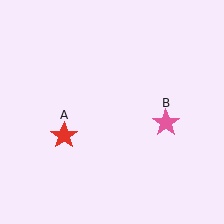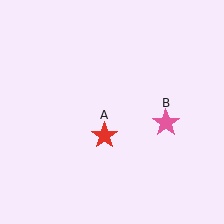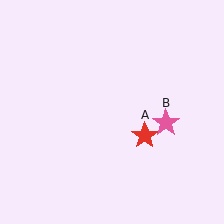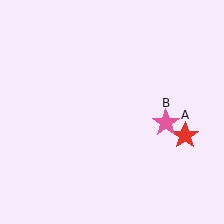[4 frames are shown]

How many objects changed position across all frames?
1 object changed position: red star (object A).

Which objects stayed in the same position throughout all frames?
Pink star (object B) remained stationary.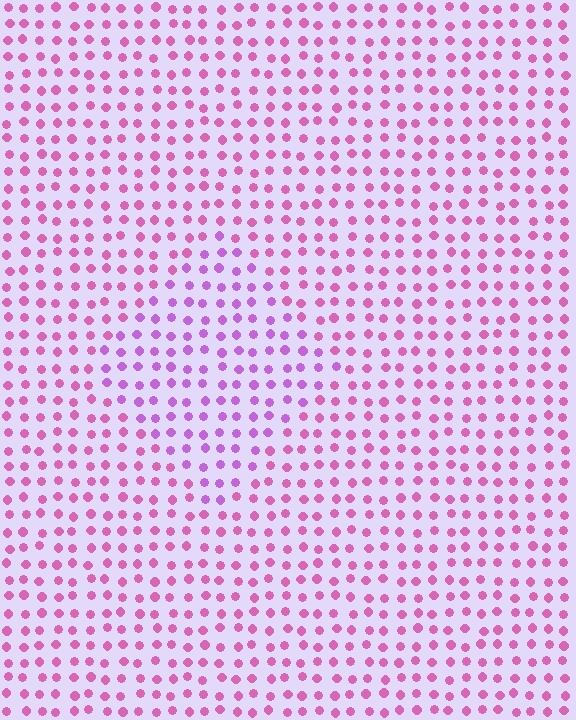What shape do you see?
I see a diamond.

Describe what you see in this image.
The image is filled with small pink elements in a uniform arrangement. A diamond-shaped region is visible where the elements are tinted to a slightly different hue, forming a subtle color boundary.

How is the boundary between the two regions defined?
The boundary is defined purely by a slight shift in hue (about 29 degrees). Spacing, size, and orientation are identical on both sides.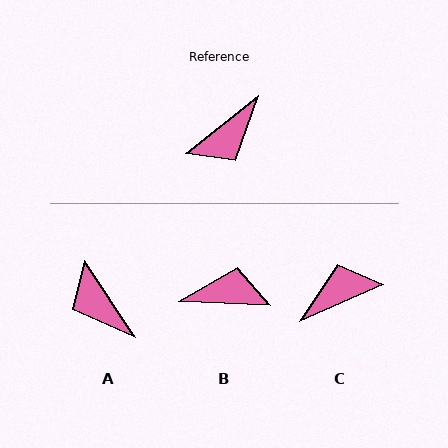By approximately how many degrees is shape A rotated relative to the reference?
Approximately 95 degrees clockwise.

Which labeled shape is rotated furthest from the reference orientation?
C, about 165 degrees away.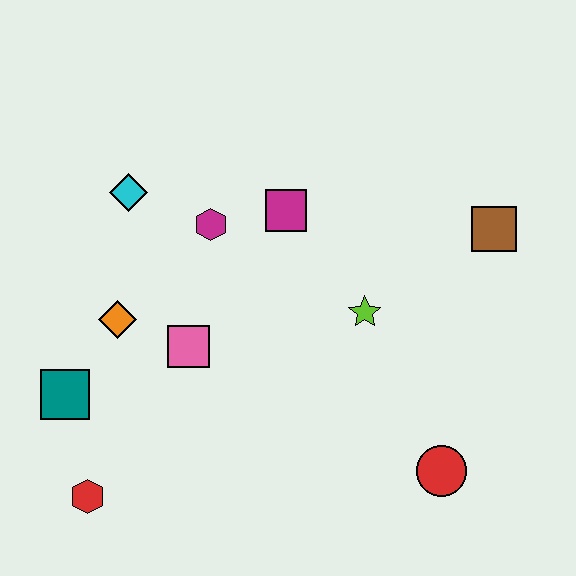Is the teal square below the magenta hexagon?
Yes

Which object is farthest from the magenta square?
The red hexagon is farthest from the magenta square.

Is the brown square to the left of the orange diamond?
No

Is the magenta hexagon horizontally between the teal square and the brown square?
Yes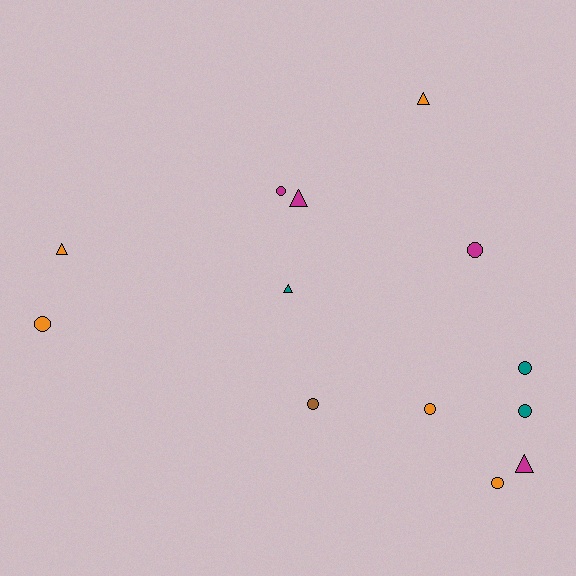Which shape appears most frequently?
Circle, with 8 objects.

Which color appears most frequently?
Orange, with 5 objects.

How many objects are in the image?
There are 13 objects.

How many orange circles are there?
There are 3 orange circles.